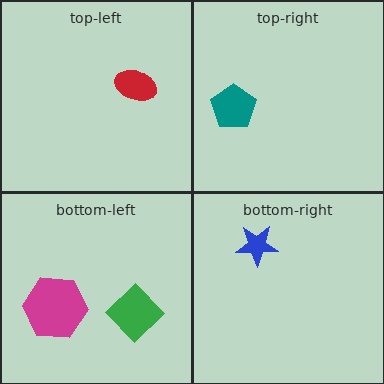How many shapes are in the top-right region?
1.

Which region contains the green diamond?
The bottom-left region.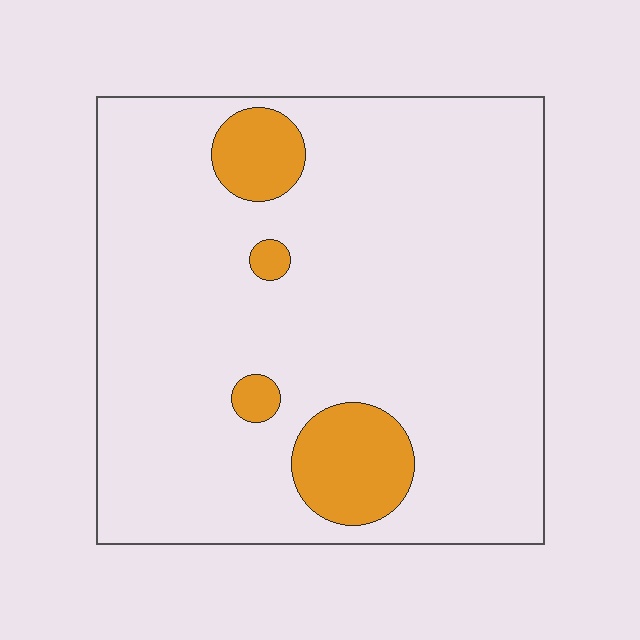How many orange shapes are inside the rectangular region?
4.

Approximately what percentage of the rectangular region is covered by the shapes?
Approximately 10%.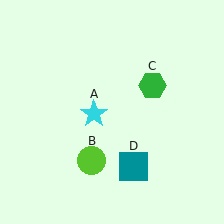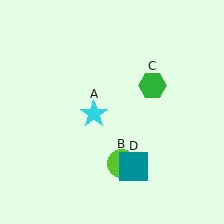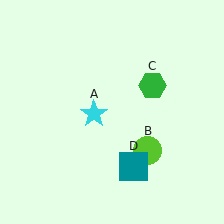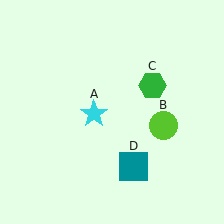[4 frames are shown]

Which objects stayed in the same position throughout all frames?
Cyan star (object A) and green hexagon (object C) and teal square (object D) remained stationary.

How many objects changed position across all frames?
1 object changed position: lime circle (object B).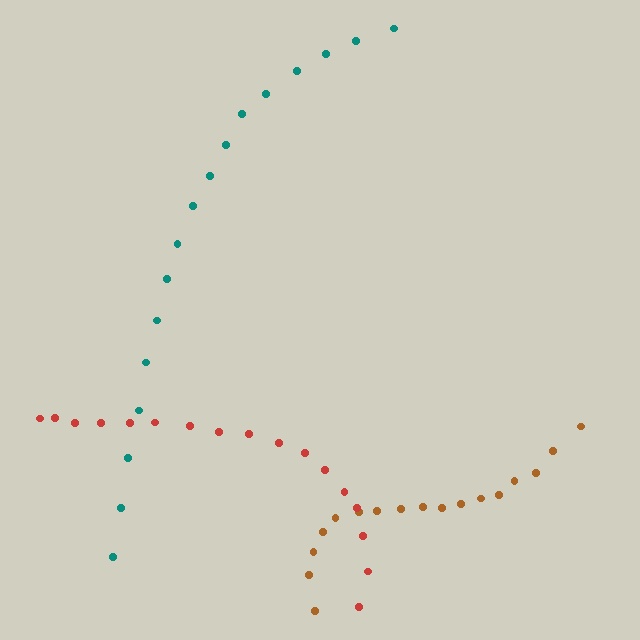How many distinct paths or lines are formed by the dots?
There are 3 distinct paths.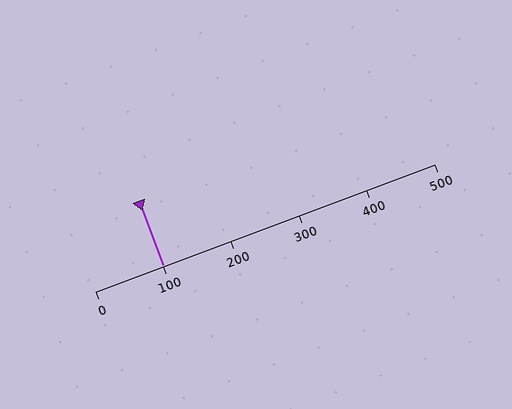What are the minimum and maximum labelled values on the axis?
The axis runs from 0 to 500.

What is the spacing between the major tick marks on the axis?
The major ticks are spaced 100 apart.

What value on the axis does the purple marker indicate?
The marker indicates approximately 100.